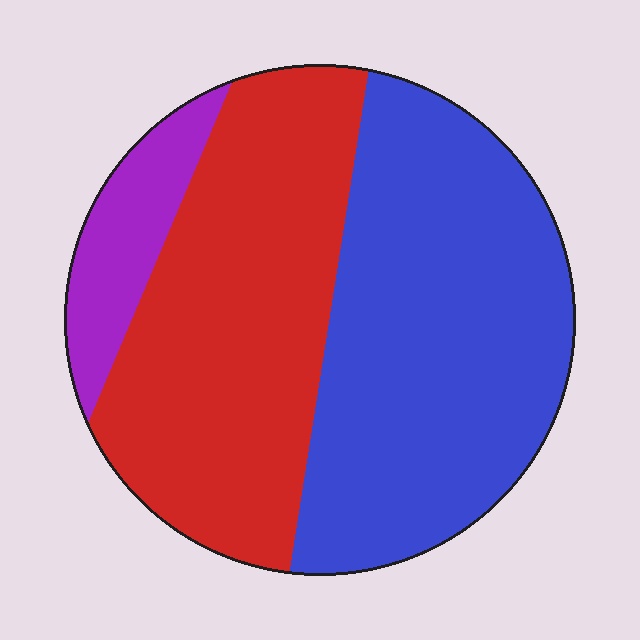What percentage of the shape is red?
Red takes up between a third and a half of the shape.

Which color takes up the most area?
Blue, at roughly 50%.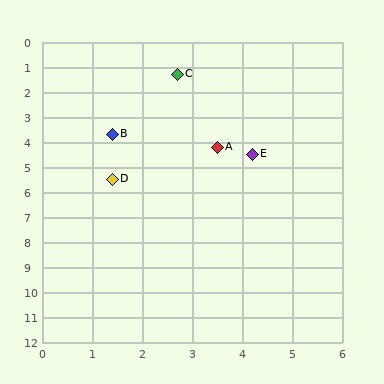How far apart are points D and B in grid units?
Points D and B are about 1.8 grid units apart.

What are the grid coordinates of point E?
Point E is at approximately (4.2, 4.5).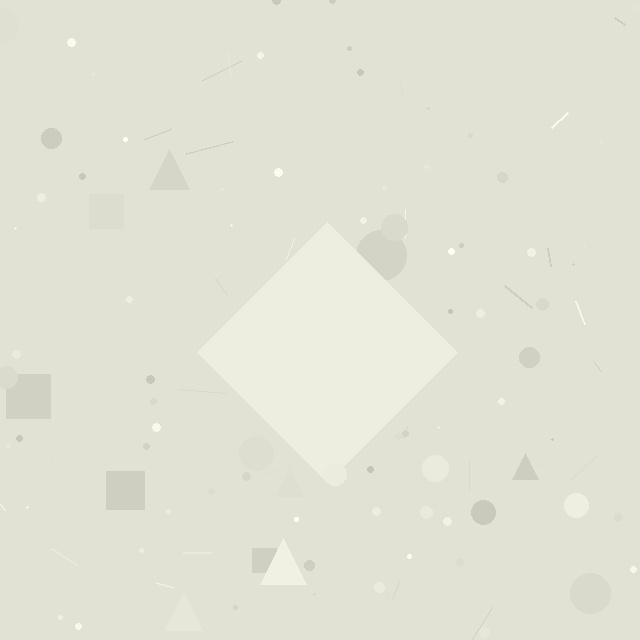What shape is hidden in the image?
A diamond is hidden in the image.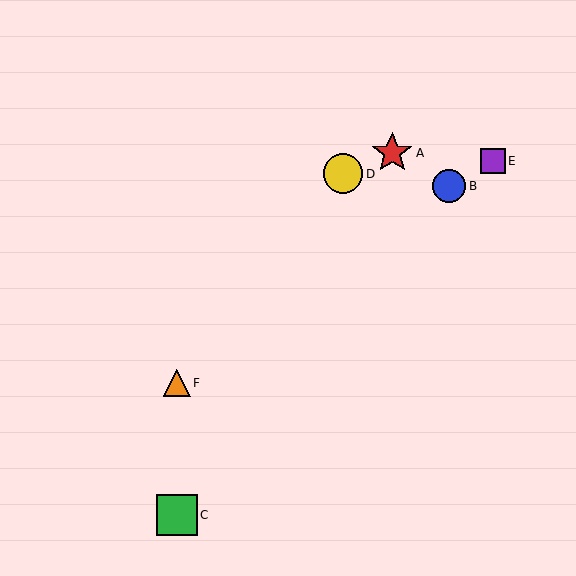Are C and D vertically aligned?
No, C is at x≈177 and D is at x≈343.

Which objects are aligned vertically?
Objects C, F are aligned vertically.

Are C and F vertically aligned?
Yes, both are at x≈177.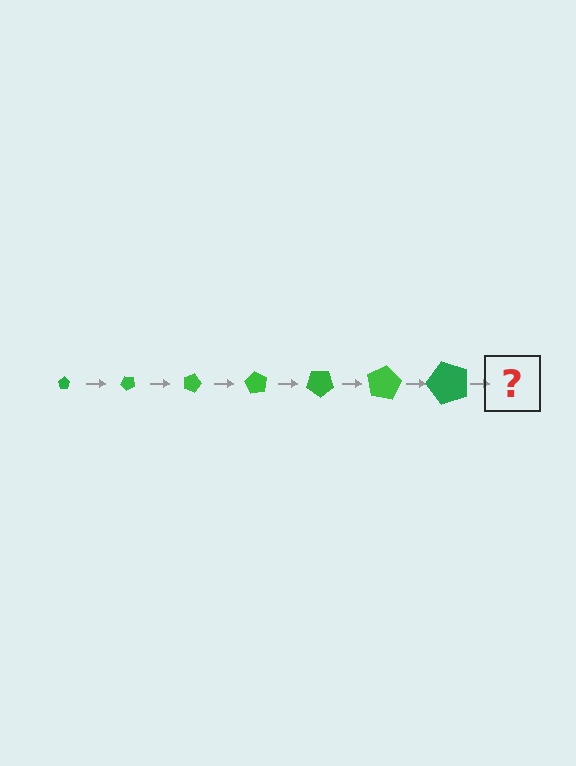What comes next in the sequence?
The next element should be a pentagon, larger than the previous one and rotated 315 degrees from the start.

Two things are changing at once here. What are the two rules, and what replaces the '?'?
The two rules are that the pentagon grows larger each step and it rotates 45 degrees each step. The '?' should be a pentagon, larger than the previous one and rotated 315 degrees from the start.